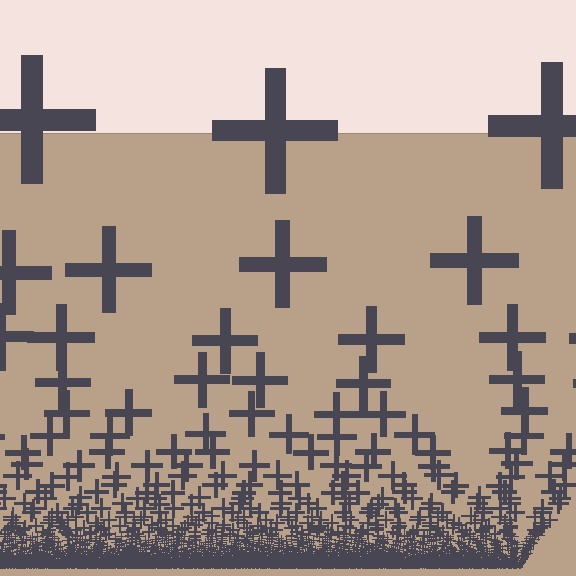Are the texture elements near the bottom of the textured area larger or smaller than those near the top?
Smaller. The gradient is inverted — elements near the bottom are smaller and denser.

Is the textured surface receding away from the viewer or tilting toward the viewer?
The surface appears to tilt toward the viewer. Texture elements get larger and sparser toward the top.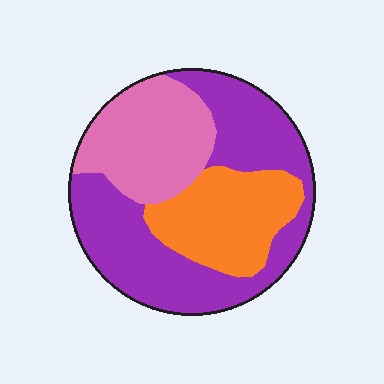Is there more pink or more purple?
Purple.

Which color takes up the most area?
Purple, at roughly 50%.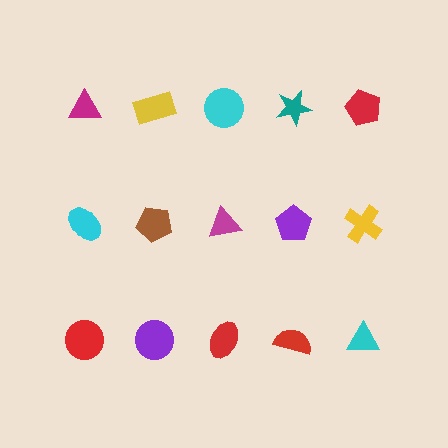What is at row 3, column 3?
A red ellipse.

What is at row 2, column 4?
A purple pentagon.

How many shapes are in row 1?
5 shapes.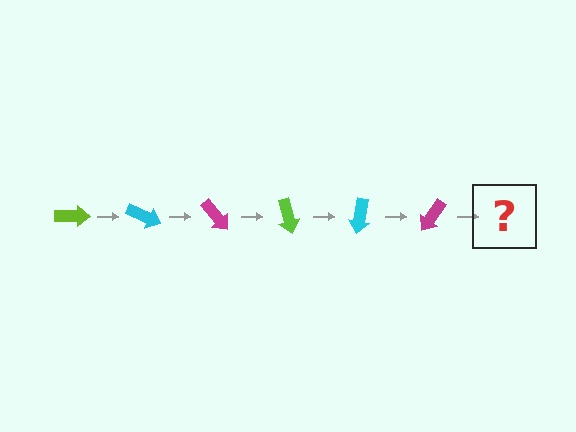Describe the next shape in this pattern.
It should be a lime arrow, rotated 150 degrees from the start.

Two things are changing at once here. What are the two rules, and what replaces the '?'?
The two rules are that it rotates 25 degrees each step and the color cycles through lime, cyan, and magenta. The '?' should be a lime arrow, rotated 150 degrees from the start.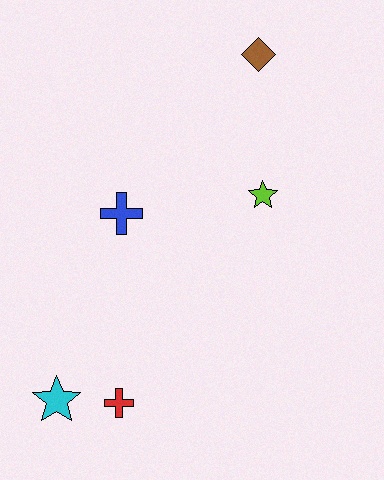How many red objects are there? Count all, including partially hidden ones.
There is 1 red object.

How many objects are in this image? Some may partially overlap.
There are 5 objects.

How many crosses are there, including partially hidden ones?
There are 2 crosses.